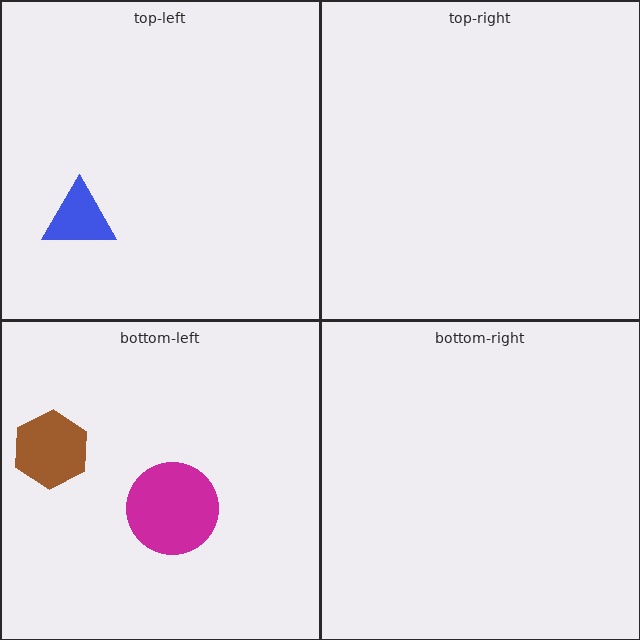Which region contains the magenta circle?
The bottom-left region.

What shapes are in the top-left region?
The blue triangle.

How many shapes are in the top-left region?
1.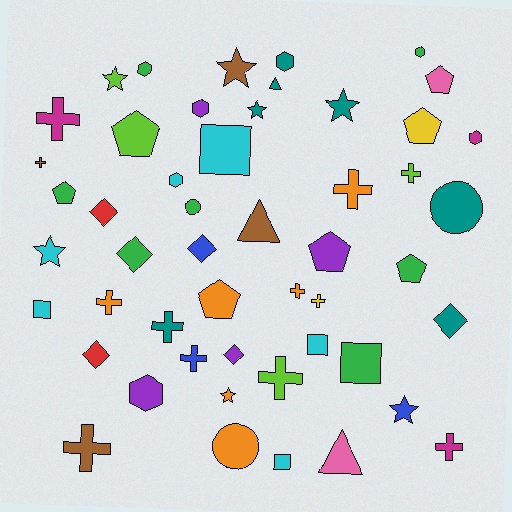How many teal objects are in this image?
There are 7 teal objects.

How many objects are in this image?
There are 50 objects.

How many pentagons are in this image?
There are 7 pentagons.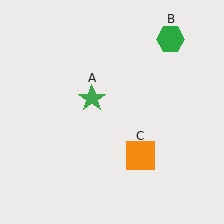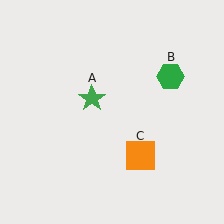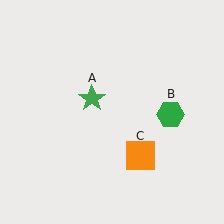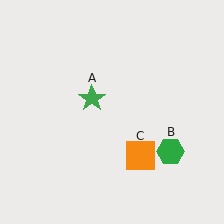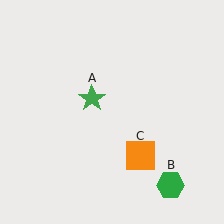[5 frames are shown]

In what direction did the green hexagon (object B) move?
The green hexagon (object B) moved down.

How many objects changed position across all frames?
1 object changed position: green hexagon (object B).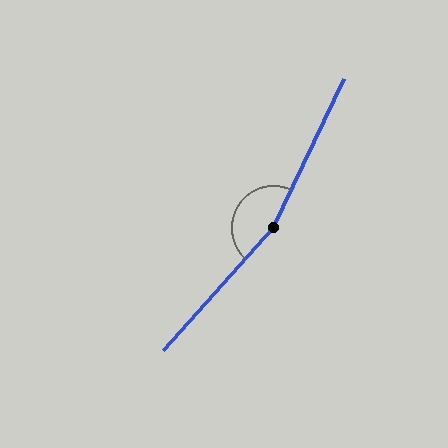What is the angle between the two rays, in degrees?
Approximately 164 degrees.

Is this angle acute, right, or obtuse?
It is obtuse.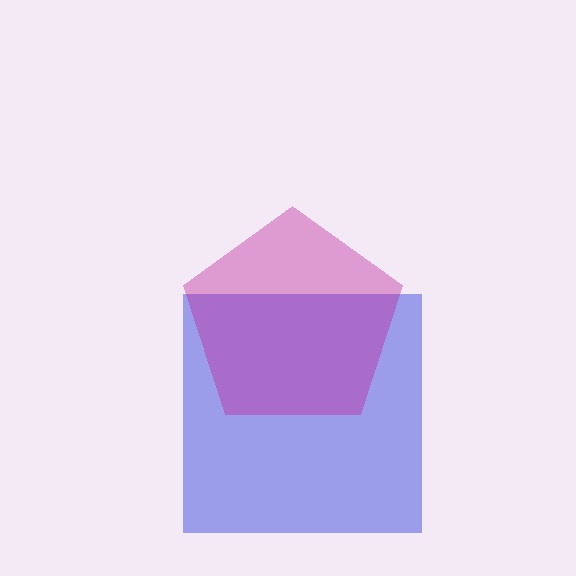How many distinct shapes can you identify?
There are 2 distinct shapes: a blue square, a magenta pentagon.